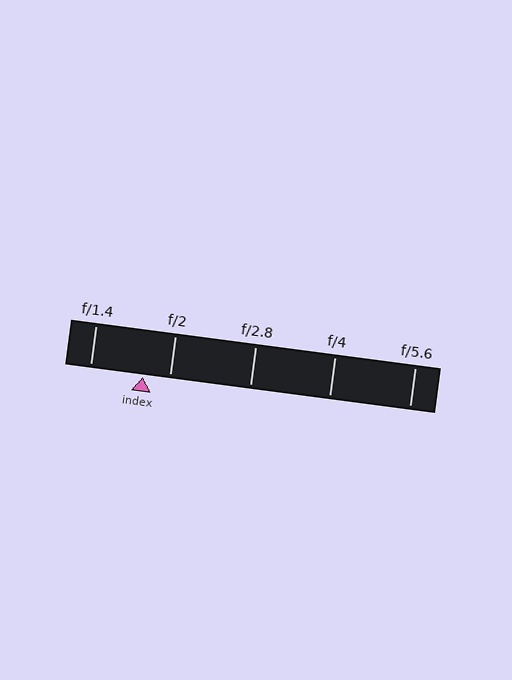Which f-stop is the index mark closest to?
The index mark is closest to f/2.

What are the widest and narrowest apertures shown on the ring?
The widest aperture shown is f/1.4 and the narrowest is f/5.6.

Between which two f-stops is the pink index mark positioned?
The index mark is between f/1.4 and f/2.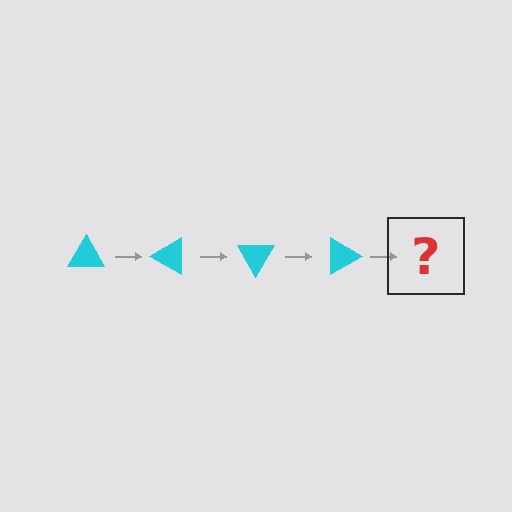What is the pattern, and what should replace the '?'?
The pattern is that the triangle rotates 30 degrees each step. The '?' should be a cyan triangle rotated 120 degrees.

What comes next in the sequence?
The next element should be a cyan triangle rotated 120 degrees.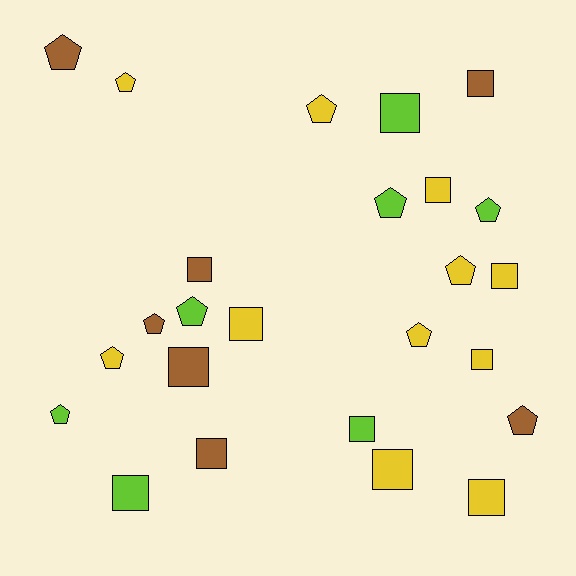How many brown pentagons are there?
There are 3 brown pentagons.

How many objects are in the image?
There are 25 objects.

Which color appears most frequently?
Yellow, with 11 objects.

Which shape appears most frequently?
Square, with 13 objects.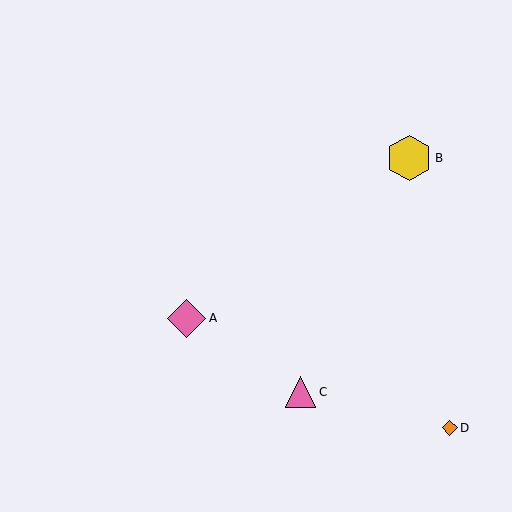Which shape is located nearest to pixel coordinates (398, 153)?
The yellow hexagon (labeled B) at (409, 158) is nearest to that location.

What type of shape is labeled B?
Shape B is a yellow hexagon.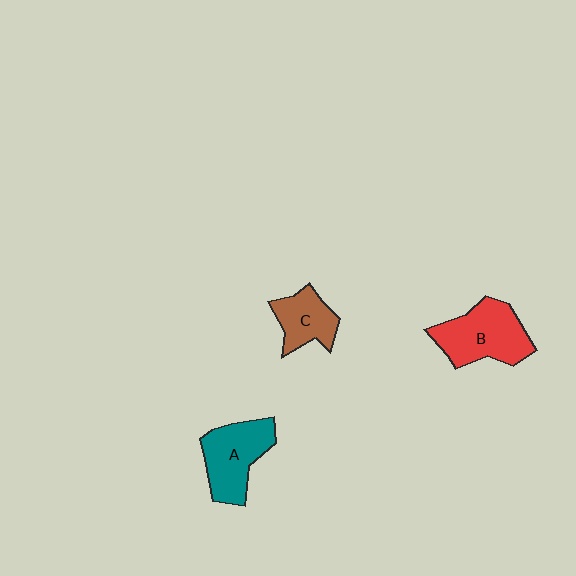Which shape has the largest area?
Shape B (red).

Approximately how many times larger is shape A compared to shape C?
Approximately 1.4 times.